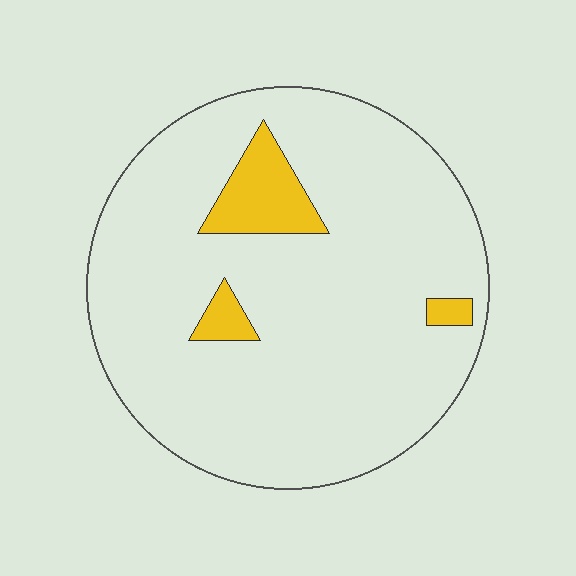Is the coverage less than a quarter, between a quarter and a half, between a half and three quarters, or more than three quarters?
Less than a quarter.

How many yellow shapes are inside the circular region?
3.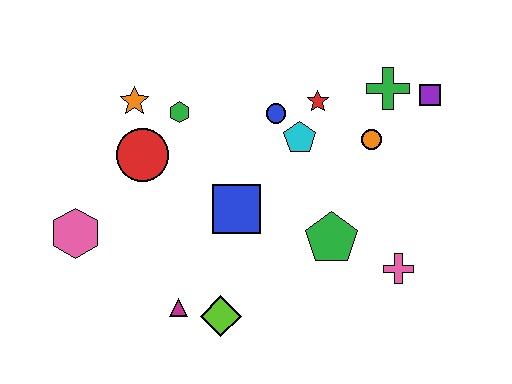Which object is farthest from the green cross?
The pink hexagon is farthest from the green cross.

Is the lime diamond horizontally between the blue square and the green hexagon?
Yes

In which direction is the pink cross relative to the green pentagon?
The pink cross is to the right of the green pentagon.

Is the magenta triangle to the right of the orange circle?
No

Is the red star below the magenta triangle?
No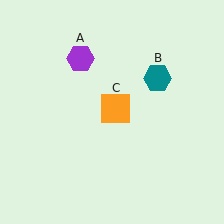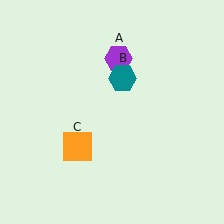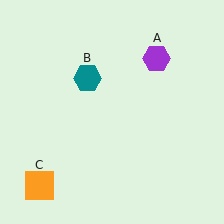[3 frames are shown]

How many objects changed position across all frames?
3 objects changed position: purple hexagon (object A), teal hexagon (object B), orange square (object C).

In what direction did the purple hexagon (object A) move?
The purple hexagon (object A) moved right.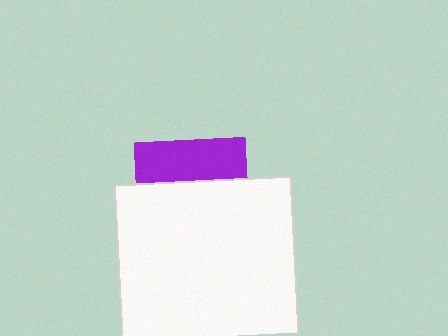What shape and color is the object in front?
The object in front is a white square.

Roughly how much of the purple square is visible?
A small part of it is visible (roughly 38%).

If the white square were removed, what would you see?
You would see the complete purple square.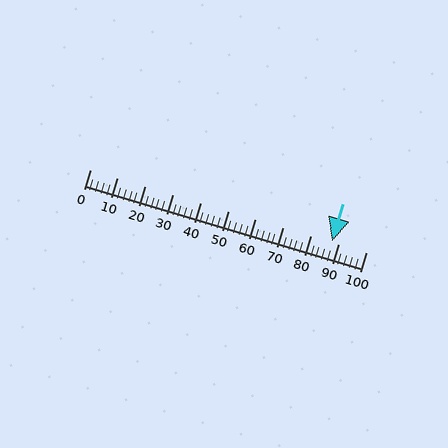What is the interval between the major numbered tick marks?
The major tick marks are spaced 10 units apart.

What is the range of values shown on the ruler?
The ruler shows values from 0 to 100.